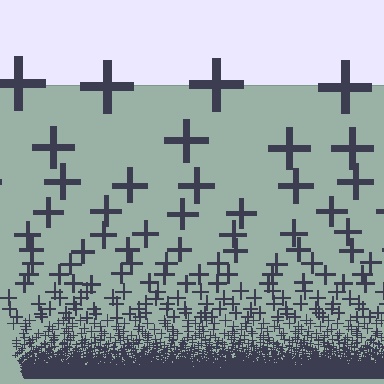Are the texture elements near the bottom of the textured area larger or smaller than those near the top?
Smaller. The gradient is inverted — elements near the bottom are smaller and denser.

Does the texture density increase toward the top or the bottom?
Density increases toward the bottom.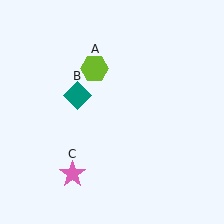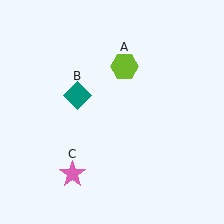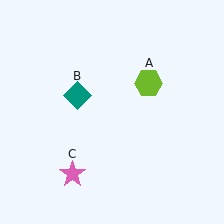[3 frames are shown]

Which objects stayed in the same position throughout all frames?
Teal diamond (object B) and pink star (object C) remained stationary.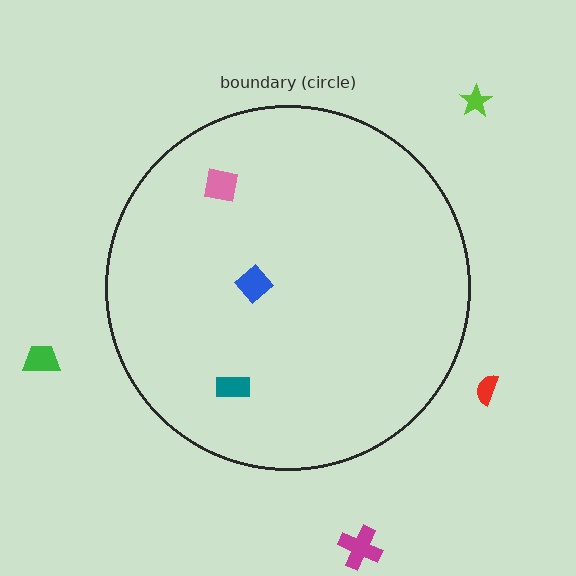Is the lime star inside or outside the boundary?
Outside.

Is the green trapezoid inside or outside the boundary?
Outside.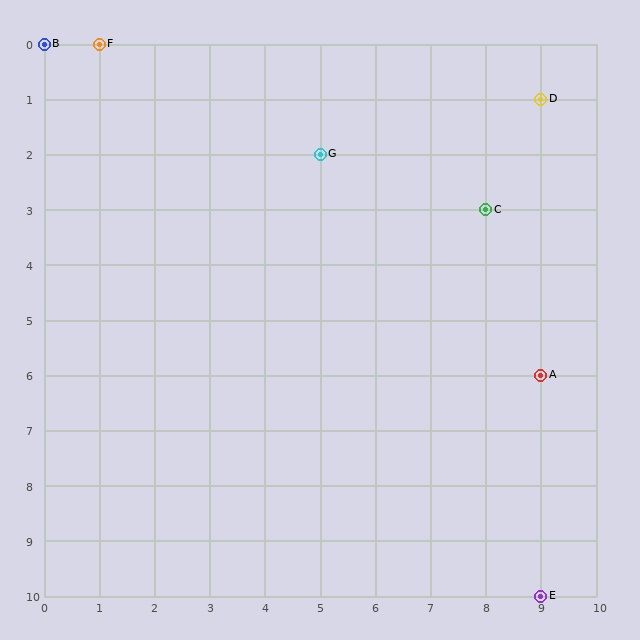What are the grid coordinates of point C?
Point C is at grid coordinates (8, 3).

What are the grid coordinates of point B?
Point B is at grid coordinates (0, 0).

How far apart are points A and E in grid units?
Points A and E are 4 rows apart.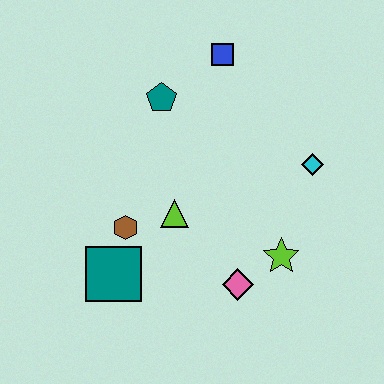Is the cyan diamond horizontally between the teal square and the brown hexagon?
No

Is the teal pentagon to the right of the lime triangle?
No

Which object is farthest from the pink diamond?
The blue square is farthest from the pink diamond.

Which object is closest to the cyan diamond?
The lime star is closest to the cyan diamond.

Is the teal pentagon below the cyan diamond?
No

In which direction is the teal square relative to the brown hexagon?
The teal square is below the brown hexagon.